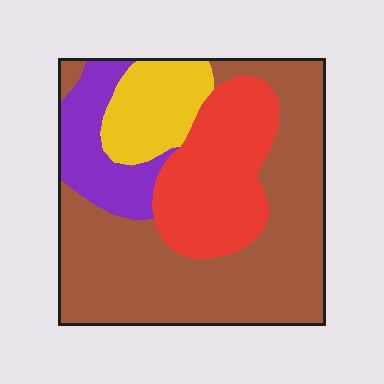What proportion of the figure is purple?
Purple covers 13% of the figure.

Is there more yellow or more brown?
Brown.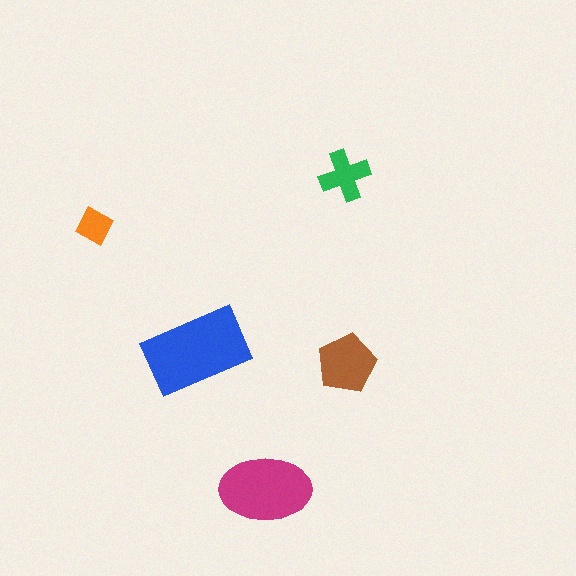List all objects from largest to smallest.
The blue rectangle, the magenta ellipse, the brown pentagon, the green cross, the orange diamond.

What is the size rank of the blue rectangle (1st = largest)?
1st.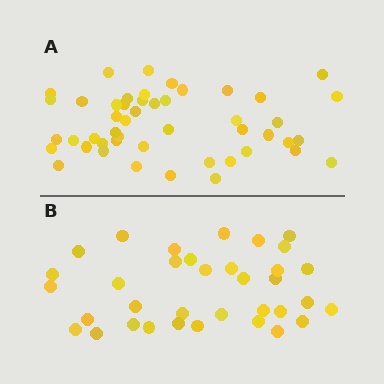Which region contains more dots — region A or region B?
Region A (the top region) has more dots.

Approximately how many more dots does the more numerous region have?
Region A has approximately 15 more dots than region B.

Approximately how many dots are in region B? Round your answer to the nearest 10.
About 40 dots. (The exact count is 35, which rounds to 40.)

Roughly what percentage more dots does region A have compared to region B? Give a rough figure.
About 35% more.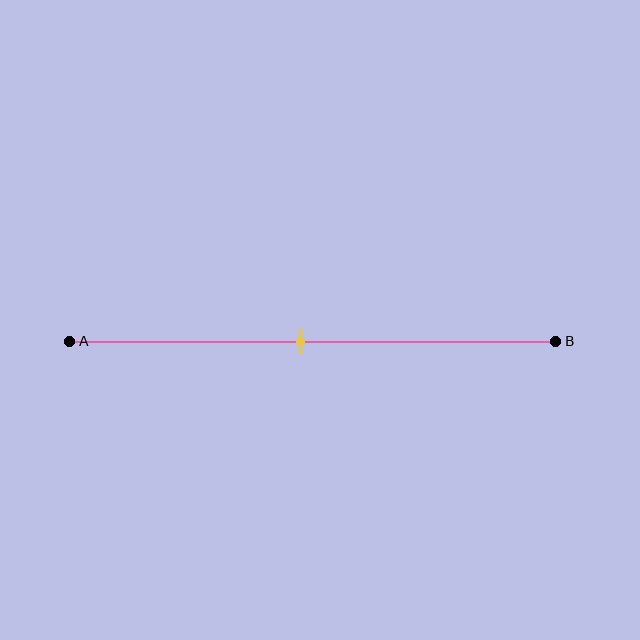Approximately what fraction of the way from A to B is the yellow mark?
The yellow mark is approximately 50% of the way from A to B.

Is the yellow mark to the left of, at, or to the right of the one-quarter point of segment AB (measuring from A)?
The yellow mark is to the right of the one-quarter point of segment AB.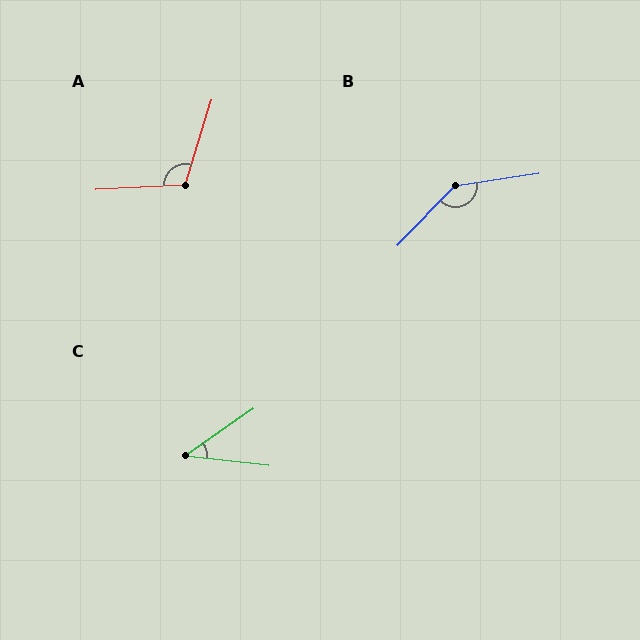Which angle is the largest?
B, at approximately 143 degrees.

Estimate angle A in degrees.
Approximately 110 degrees.